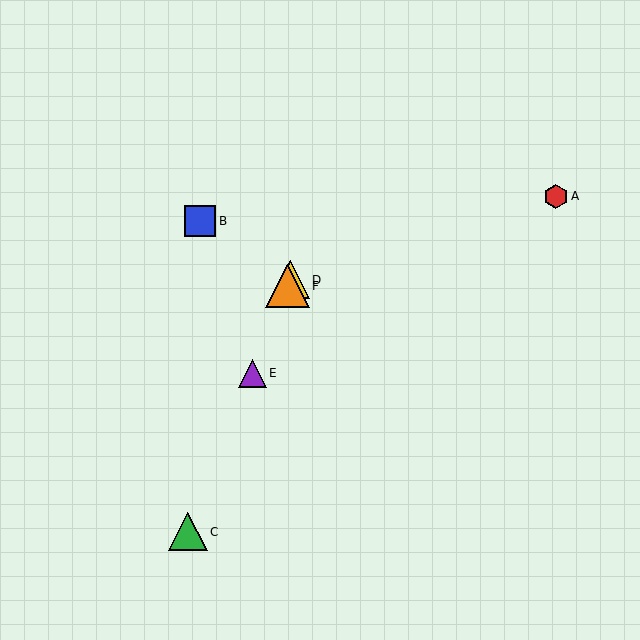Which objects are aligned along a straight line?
Objects C, D, E, F are aligned along a straight line.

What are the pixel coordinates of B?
Object B is at (200, 221).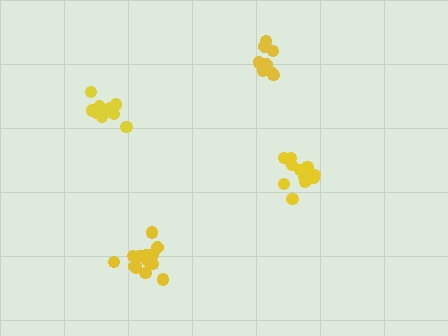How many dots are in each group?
Group 1: 11 dots, Group 2: 15 dots, Group 3: 14 dots, Group 4: 9 dots (49 total).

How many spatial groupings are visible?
There are 4 spatial groupings.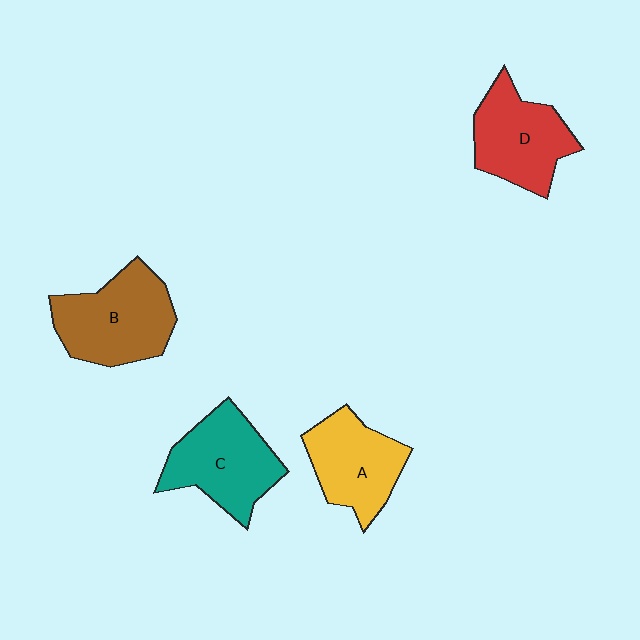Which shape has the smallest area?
Shape A (yellow).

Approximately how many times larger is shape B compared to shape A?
Approximately 1.2 times.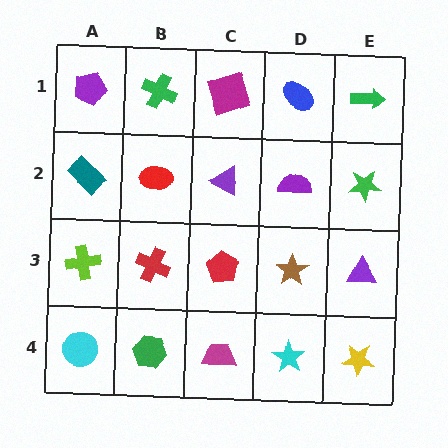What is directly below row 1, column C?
A purple triangle.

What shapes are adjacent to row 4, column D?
A brown star (row 3, column D), a magenta trapezoid (row 4, column C), a yellow star (row 4, column E).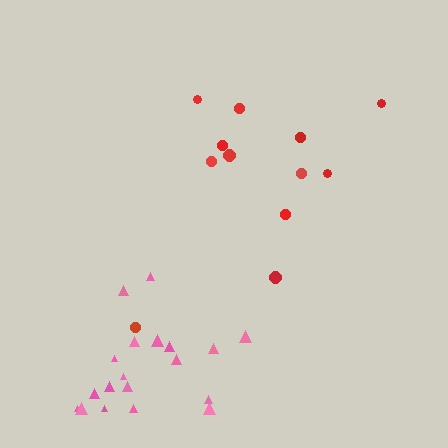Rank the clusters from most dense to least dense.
pink, red.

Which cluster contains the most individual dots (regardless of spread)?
Pink (19).